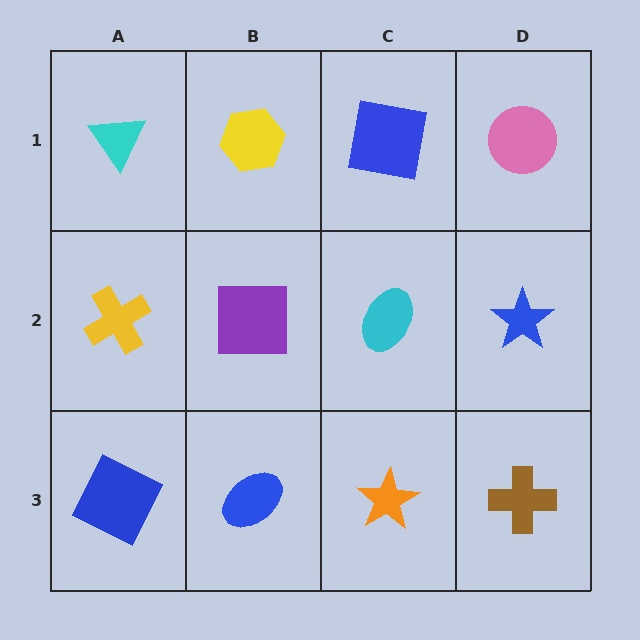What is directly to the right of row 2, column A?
A purple square.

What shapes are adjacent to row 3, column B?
A purple square (row 2, column B), a blue square (row 3, column A), an orange star (row 3, column C).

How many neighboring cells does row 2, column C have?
4.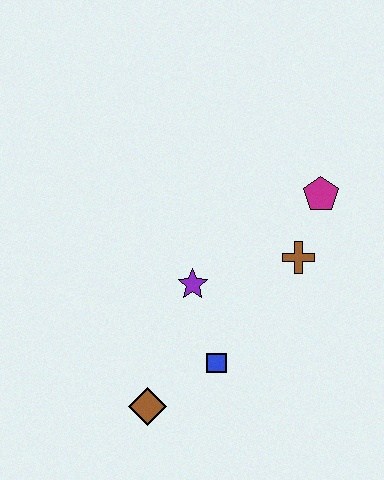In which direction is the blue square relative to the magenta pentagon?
The blue square is below the magenta pentagon.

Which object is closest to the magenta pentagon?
The brown cross is closest to the magenta pentagon.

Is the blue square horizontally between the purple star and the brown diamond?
No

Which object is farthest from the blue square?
The magenta pentagon is farthest from the blue square.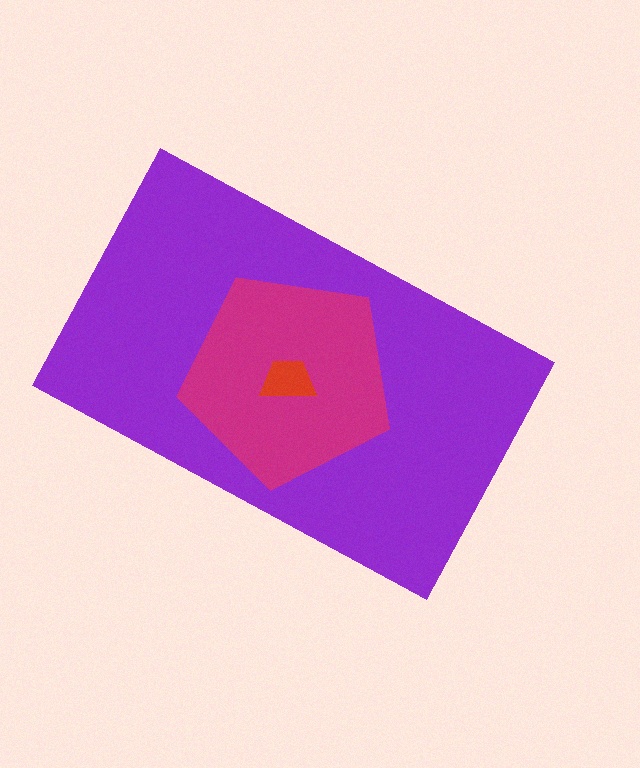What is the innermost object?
The red trapezoid.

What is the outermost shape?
The purple rectangle.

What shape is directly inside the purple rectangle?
The magenta pentagon.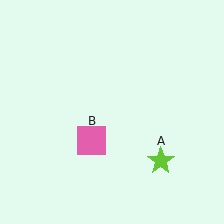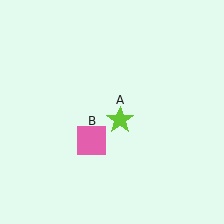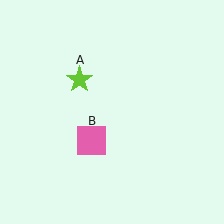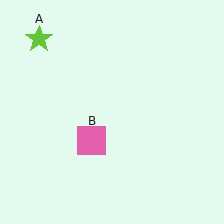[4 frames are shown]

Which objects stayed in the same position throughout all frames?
Pink square (object B) remained stationary.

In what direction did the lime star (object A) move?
The lime star (object A) moved up and to the left.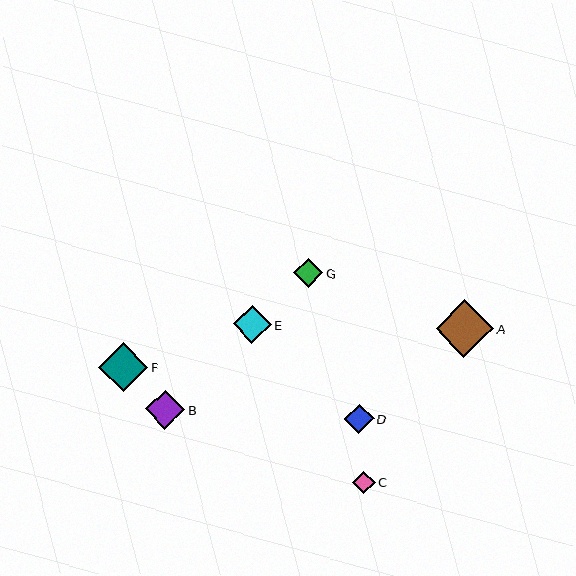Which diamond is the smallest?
Diamond C is the smallest with a size of approximately 23 pixels.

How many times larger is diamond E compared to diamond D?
Diamond E is approximately 1.3 times the size of diamond D.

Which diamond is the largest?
Diamond A is the largest with a size of approximately 57 pixels.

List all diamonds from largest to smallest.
From largest to smallest: A, F, B, E, D, G, C.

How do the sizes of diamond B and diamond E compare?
Diamond B and diamond E are approximately the same size.